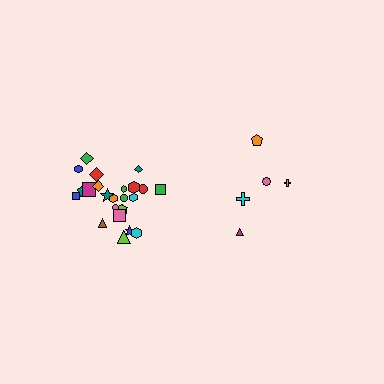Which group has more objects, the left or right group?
The left group.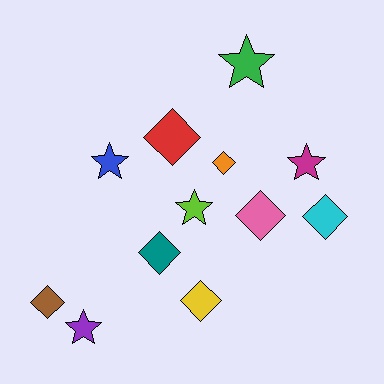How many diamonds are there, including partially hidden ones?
There are 7 diamonds.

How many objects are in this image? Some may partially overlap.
There are 12 objects.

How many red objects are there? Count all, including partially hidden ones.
There is 1 red object.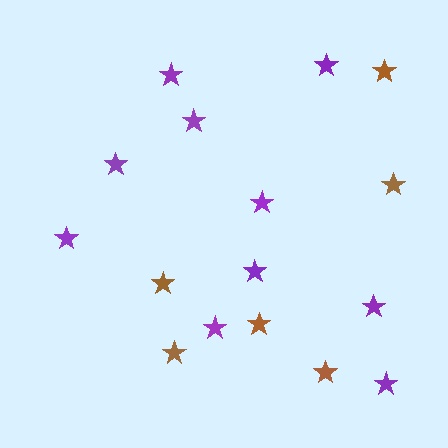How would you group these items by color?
There are 2 groups: one group of purple stars (10) and one group of brown stars (6).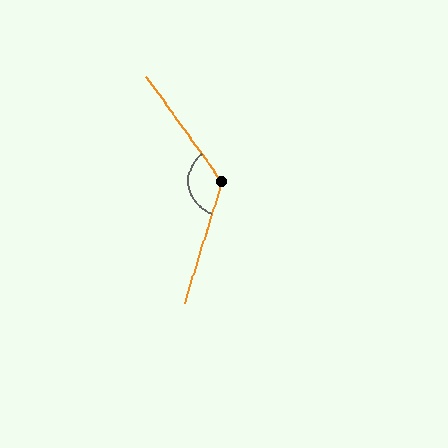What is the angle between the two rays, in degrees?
Approximately 127 degrees.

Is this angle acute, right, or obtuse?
It is obtuse.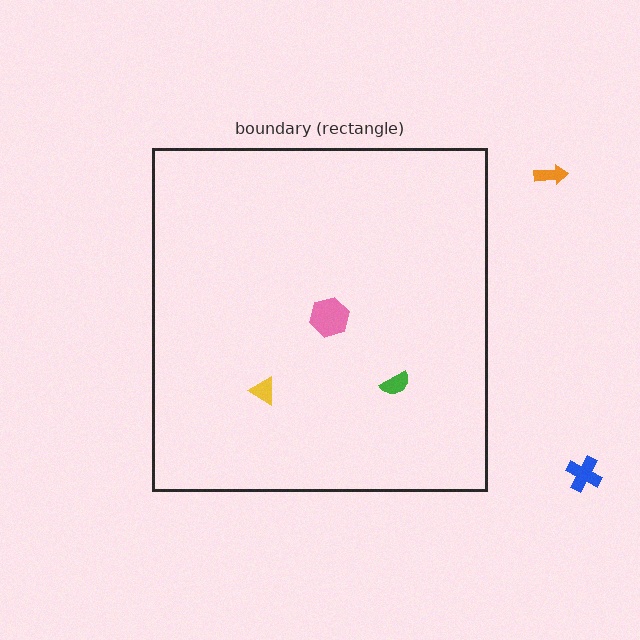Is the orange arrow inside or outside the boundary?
Outside.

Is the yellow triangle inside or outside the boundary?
Inside.